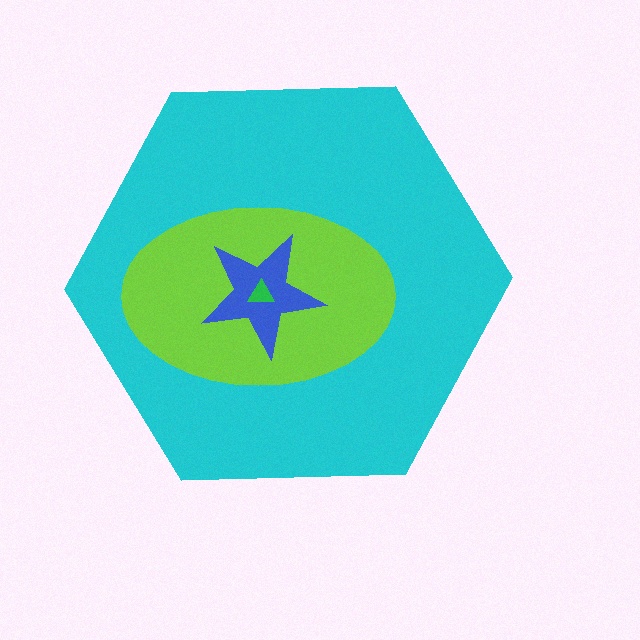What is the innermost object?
The green triangle.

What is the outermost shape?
The cyan hexagon.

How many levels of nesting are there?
4.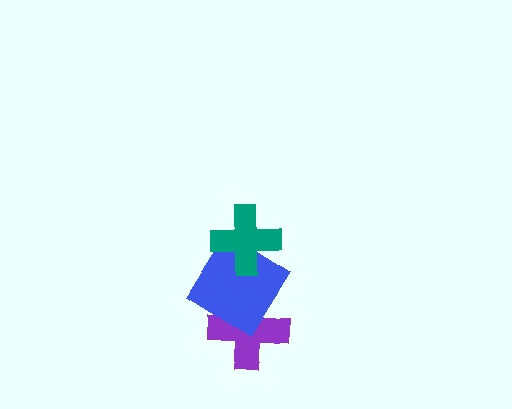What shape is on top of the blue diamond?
The teal cross is on top of the blue diamond.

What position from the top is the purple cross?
The purple cross is 3rd from the top.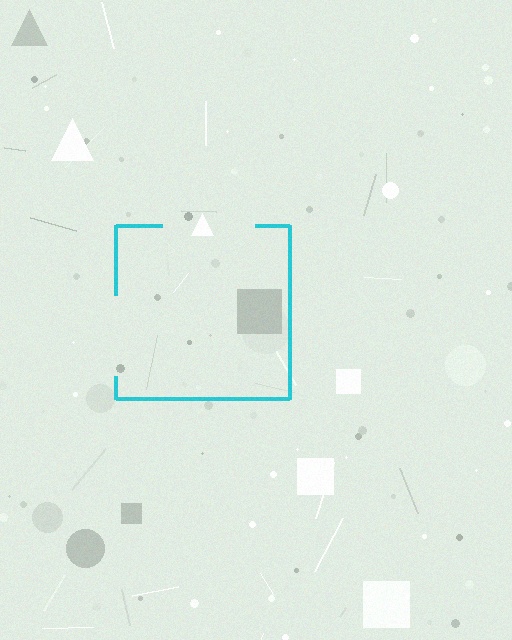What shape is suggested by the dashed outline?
The dashed outline suggests a square.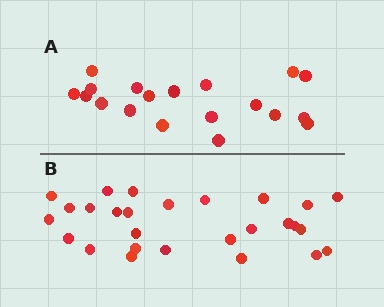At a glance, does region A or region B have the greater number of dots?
Region B (the bottom region) has more dots.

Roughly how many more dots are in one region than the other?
Region B has roughly 8 or so more dots than region A.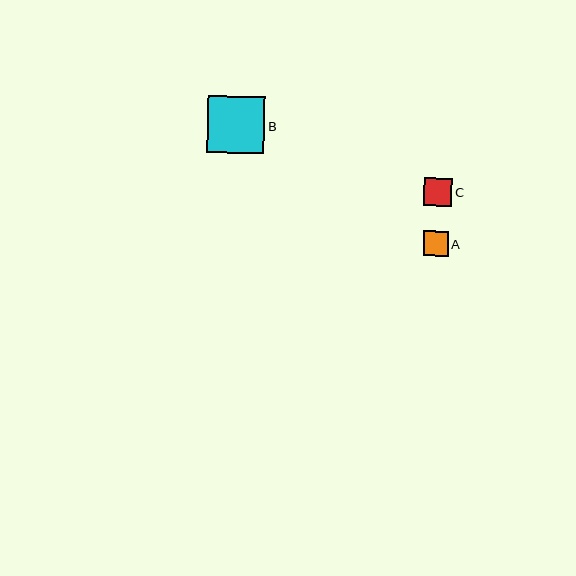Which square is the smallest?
Square A is the smallest with a size of approximately 25 pixels.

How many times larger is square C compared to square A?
Square C is approximately 1.1 times the size of square A.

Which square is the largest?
Square B is the largest with a size of approximately 57 pixels.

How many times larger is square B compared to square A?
Square B is approximately 2.3 times the size of square A.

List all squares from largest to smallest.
From largest to smallest: B, C, A.